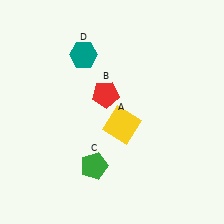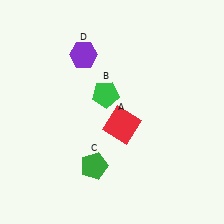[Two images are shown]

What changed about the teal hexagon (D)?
In Image 1, D is teal. In Image 2, it changed to purple.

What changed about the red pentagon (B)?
In Image 1, B is red. In Image 2, it changed to green.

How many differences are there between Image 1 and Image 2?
There are 3 differences between the two images.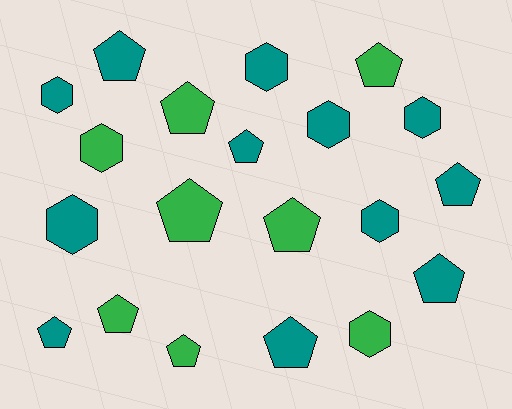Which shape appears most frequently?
Pentagon, with 12 objects.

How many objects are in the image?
There are 20 objects.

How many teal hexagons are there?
There are 6 teal hexagons.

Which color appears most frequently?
Teal, with 12 objects.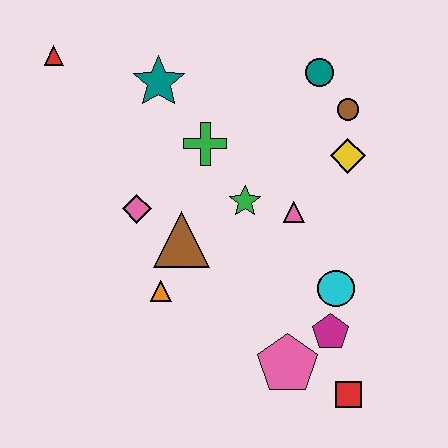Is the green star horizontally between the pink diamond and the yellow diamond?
Yes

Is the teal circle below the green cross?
No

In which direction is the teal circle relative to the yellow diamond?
The teal circle is above the yellow diamond.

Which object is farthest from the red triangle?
The red square is farthest from the red triangle.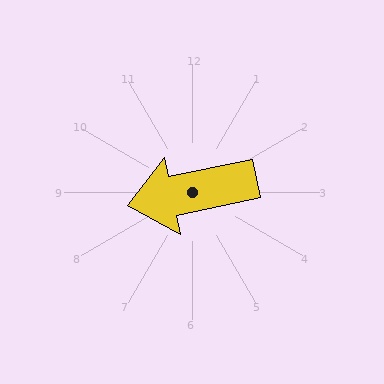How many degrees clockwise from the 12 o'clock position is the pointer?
Approximately 258 degrees.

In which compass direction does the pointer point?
West.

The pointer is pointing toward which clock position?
Roughly 9 o'clock.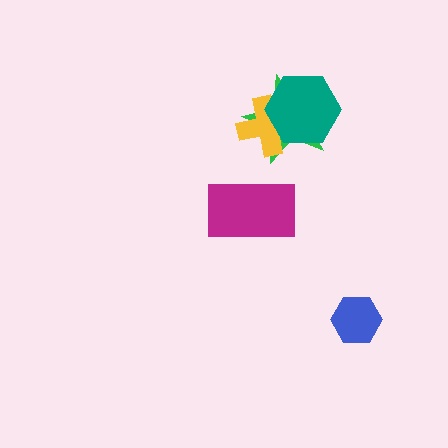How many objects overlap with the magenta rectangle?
0 objects overlap with the magenta rectangle.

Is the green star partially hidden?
Yes, it is partially covered by another shape.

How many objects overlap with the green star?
2 objects overlap with the green star.